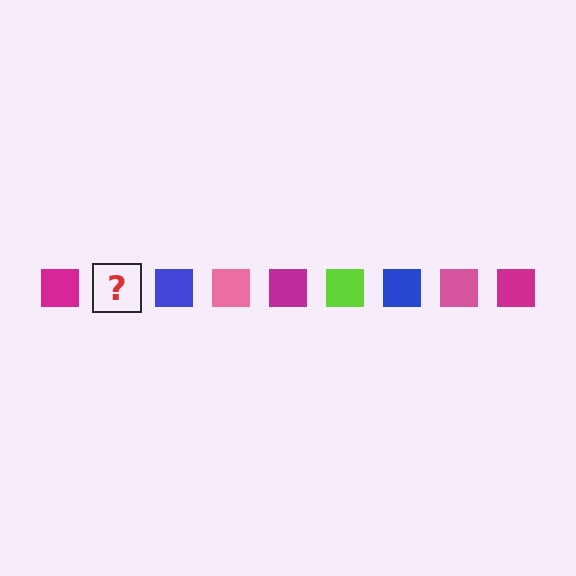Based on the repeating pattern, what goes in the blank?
The blank should be a lime square.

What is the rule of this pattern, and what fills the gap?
The rule is that the pattern cycles through magenta, lime, blue, pink squares. The gap should be filled with a lime square.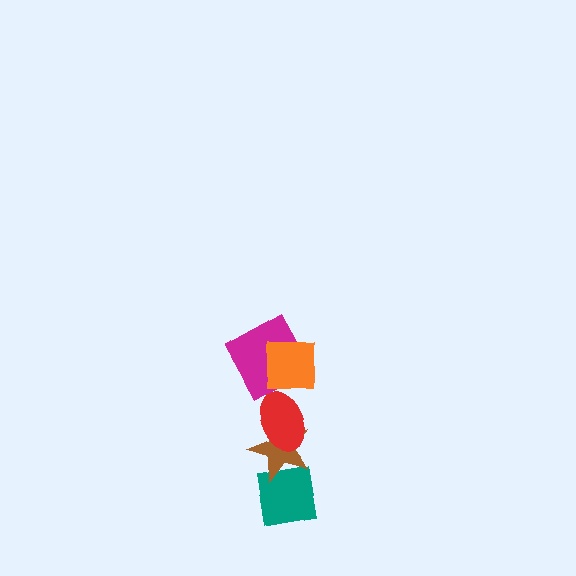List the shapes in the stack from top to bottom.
From top to bottom: the orange square, the magenta square, the red ellipse, the brown star, the teal square.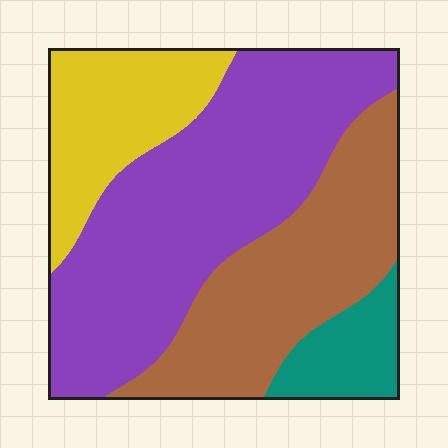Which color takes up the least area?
Teal, at roughly 10%.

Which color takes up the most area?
Purple, at roughly 45%.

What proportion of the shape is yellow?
Yellow takes up about one sixth (1/6) of the shape.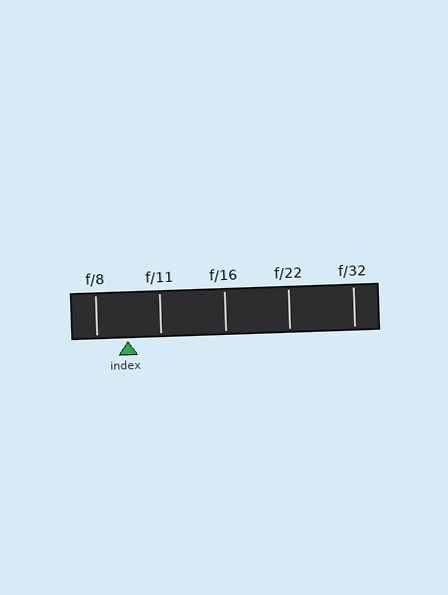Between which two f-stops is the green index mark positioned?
The index mark is between f/8 and f/11.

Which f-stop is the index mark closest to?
The index mark is closest to f/8.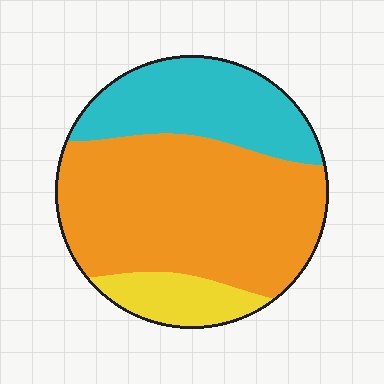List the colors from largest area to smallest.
From largest to smallest: orange, cyan, yellow.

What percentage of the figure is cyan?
Cyan covers around 30% of the figure.